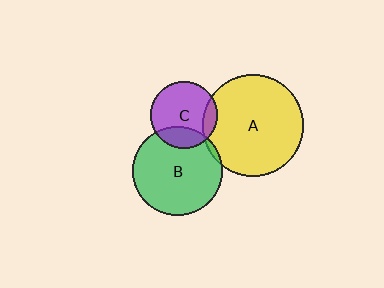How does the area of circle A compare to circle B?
Approximately 1.3 times.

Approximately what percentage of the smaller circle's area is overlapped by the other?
Approximately 25%.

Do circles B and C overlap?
Yes.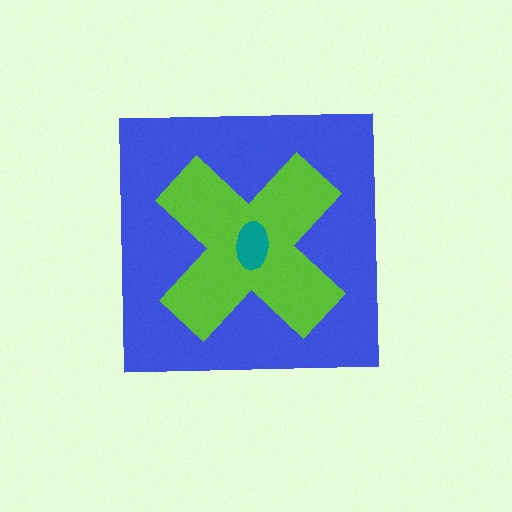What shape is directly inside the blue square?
The lime cross.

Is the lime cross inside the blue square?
Yes.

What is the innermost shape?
The teal ellipse.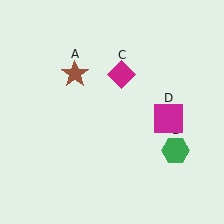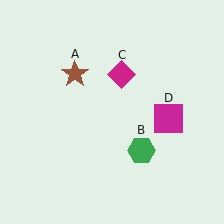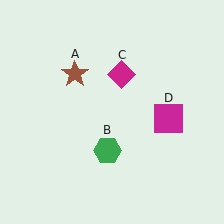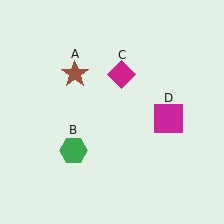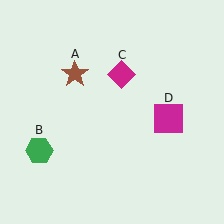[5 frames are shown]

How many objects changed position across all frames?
1 object changed position: green hexagon (object B).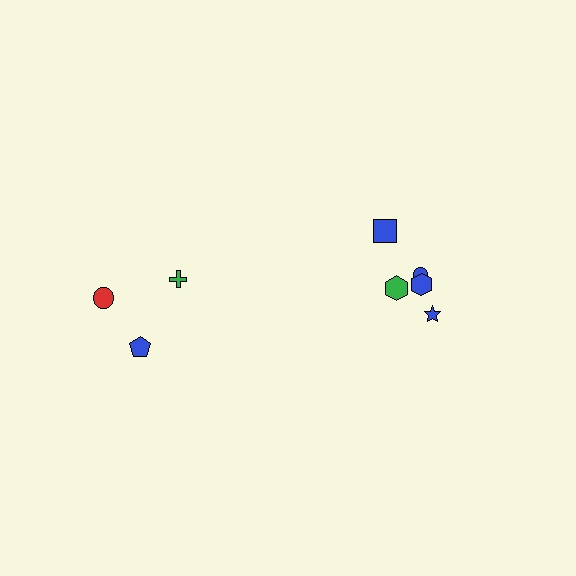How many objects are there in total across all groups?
There are 8 objects.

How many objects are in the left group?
There are 3 objects.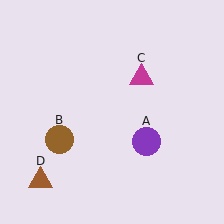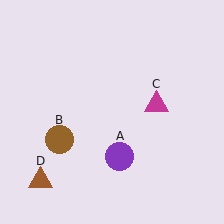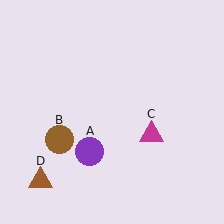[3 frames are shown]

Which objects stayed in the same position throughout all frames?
Brown circle (object B) and brown triangle (object D) remained stationary.